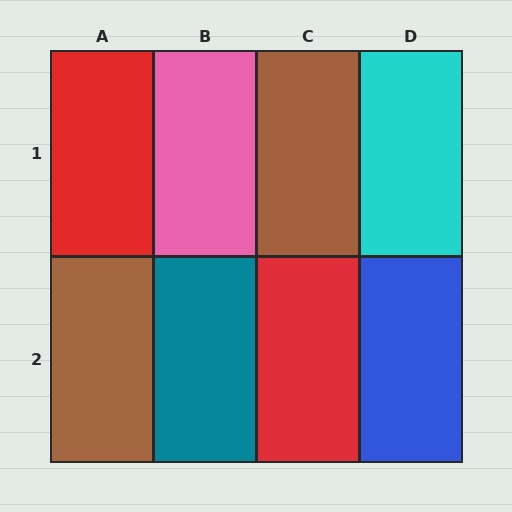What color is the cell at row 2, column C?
Red.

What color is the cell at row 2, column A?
Brown.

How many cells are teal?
1 cell is teal.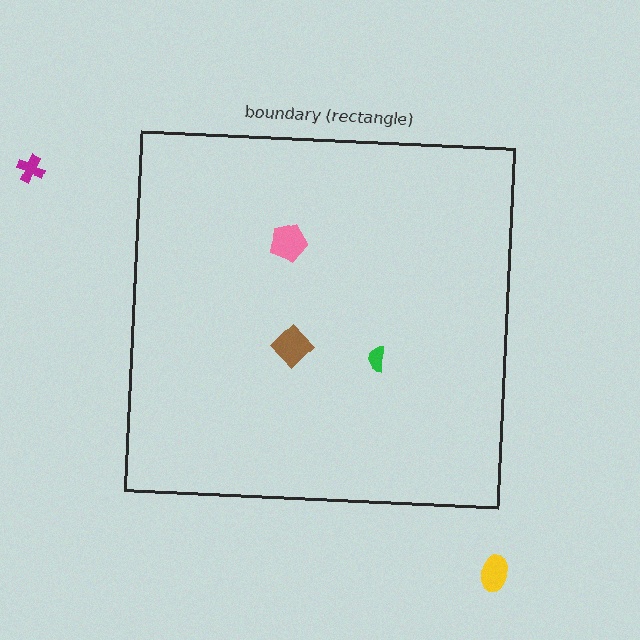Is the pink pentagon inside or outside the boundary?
Inside.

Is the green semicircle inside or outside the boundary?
Inside.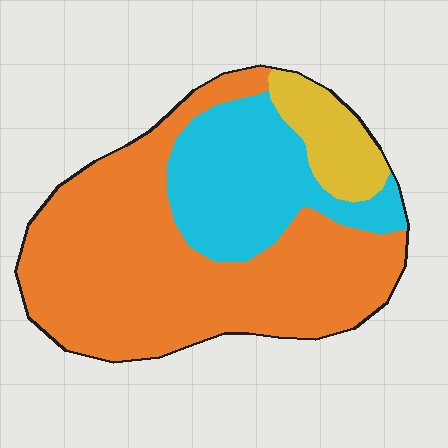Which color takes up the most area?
Orange, at roughly 65%.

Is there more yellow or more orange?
Orange.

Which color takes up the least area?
Yellow, at roughly 10%.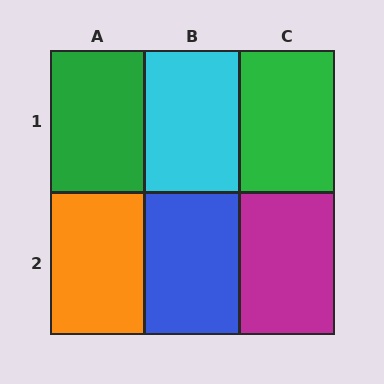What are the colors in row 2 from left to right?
Orange, blue, magenta.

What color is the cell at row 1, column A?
Green.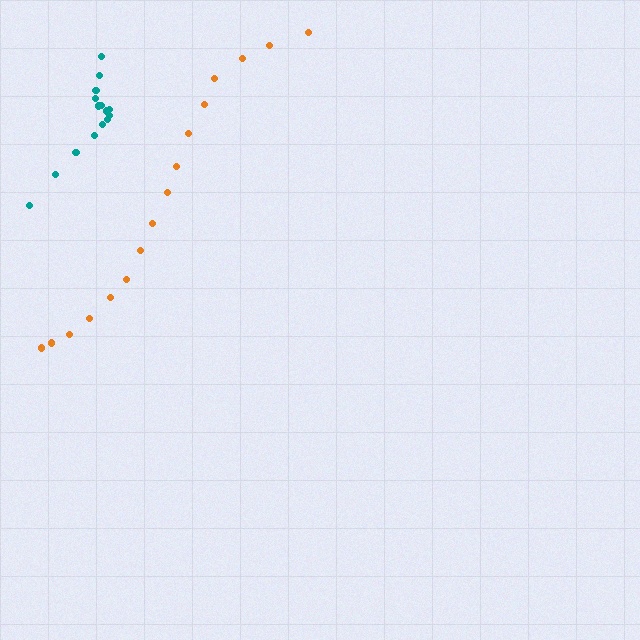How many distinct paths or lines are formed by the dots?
There are 2 distinct paths.